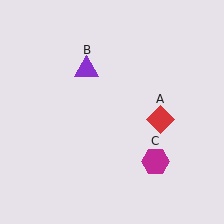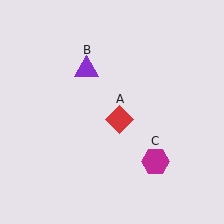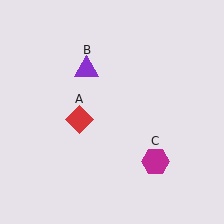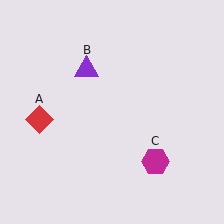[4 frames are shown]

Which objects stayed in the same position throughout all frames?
Purple triangle (object B) and magenta hexagon (object C) remained stationary.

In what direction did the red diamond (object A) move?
The red diamond (object A) moved left.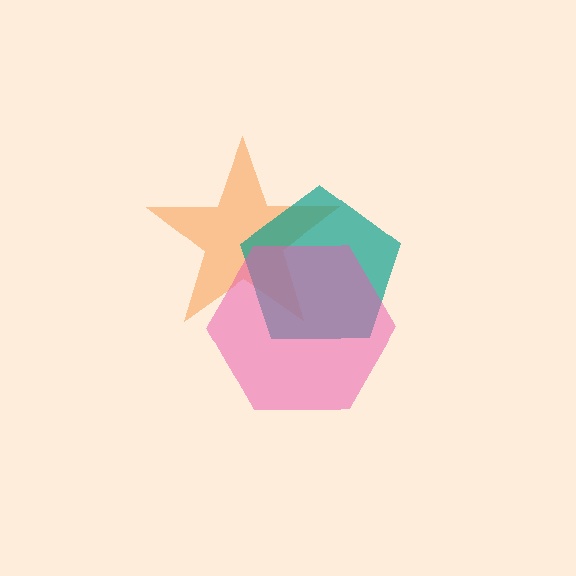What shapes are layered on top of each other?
The layered shapes are: an orange star, a teal pentagon, a pink hexagon.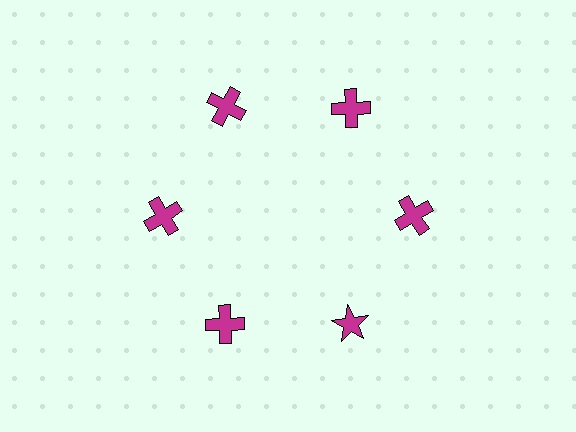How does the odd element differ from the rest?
It has a different shape: star instead of cross.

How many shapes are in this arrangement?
There are 6 shapes arranged in a ring pattern.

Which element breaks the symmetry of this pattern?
The magenta star at roughly the 5 o'clock position breaks the symmetry. All other shapes are magenta crosses.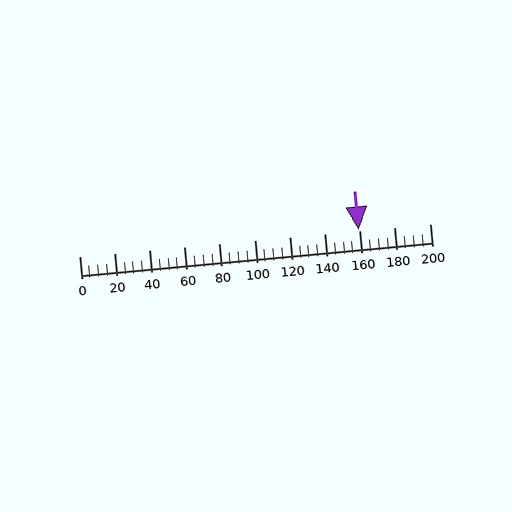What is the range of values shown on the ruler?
The ruler shows values from 0 to 200.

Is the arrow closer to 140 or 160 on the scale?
The arrow is closer to 160.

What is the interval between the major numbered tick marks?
The major tick marks are spaced 20 units apart.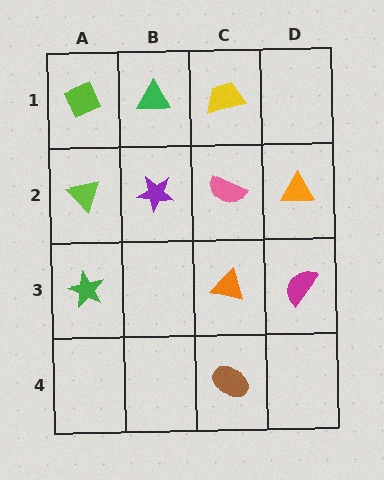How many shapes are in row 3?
3 shapes.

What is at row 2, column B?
A purple star.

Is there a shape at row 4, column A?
No, that cell is empty.